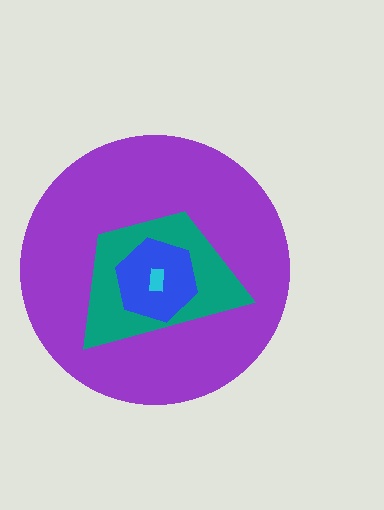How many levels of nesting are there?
4.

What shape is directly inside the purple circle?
The teal trapezoid.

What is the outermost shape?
The purple circle.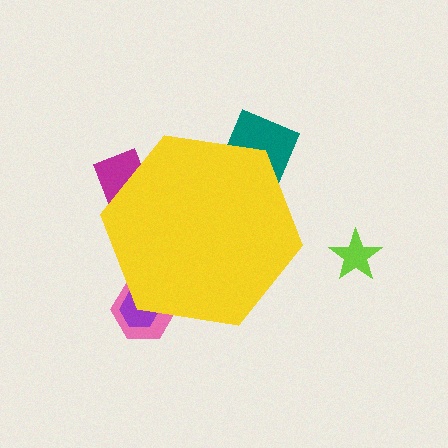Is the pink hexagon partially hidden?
Yes, the pink hexagon is partially hidden behind the yellow hexagon.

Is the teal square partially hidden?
Yes, the teal square is partially hidden behind the yellow hexagon.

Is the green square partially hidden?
Yes, the green square is partially hidden behind the yellow hexagon.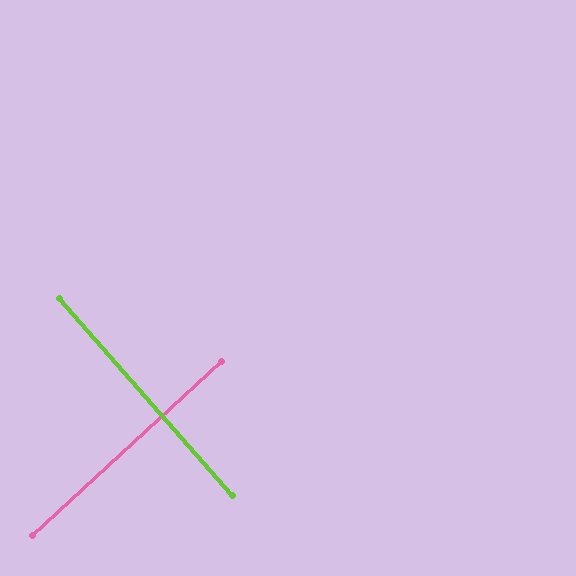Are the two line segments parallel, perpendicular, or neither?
Perpendicular — they meet at approximately 89°.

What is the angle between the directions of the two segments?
Approximately 89 degrees.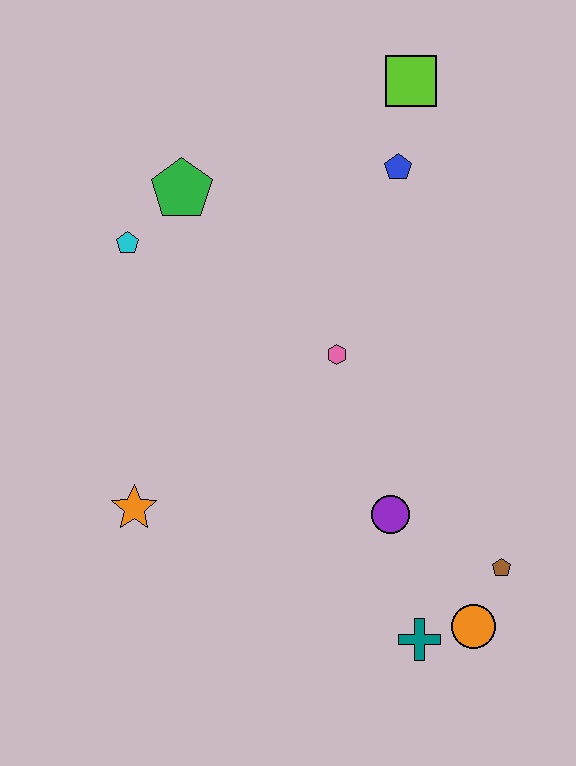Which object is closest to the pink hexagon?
The purple circle is closest to the pink hexagon.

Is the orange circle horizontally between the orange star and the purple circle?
No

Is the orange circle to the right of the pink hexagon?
Yes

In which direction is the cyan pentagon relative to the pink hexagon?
The cyan pentagon is to the left of the pink hexagon.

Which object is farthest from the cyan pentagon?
The orange circle is farthest from the cyan pentagon.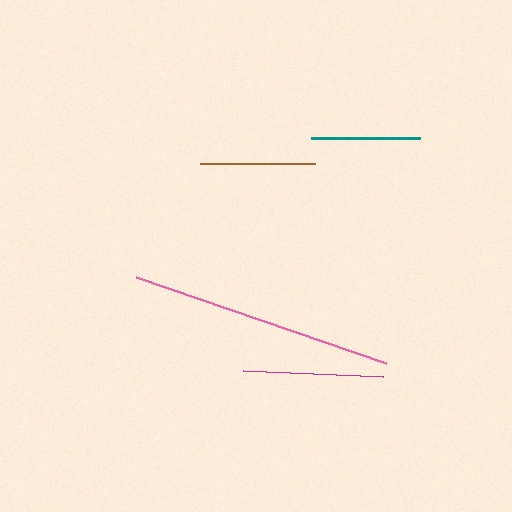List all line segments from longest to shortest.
From longest to shortest: pink, magenta, brown, teal.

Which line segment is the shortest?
The teal line is the shortest at approximately 109 pixels.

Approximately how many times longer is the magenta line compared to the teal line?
The magenta line is approximately 1.3 times the length of the teal line.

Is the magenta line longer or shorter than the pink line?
The pink line is longer than the magenta line.